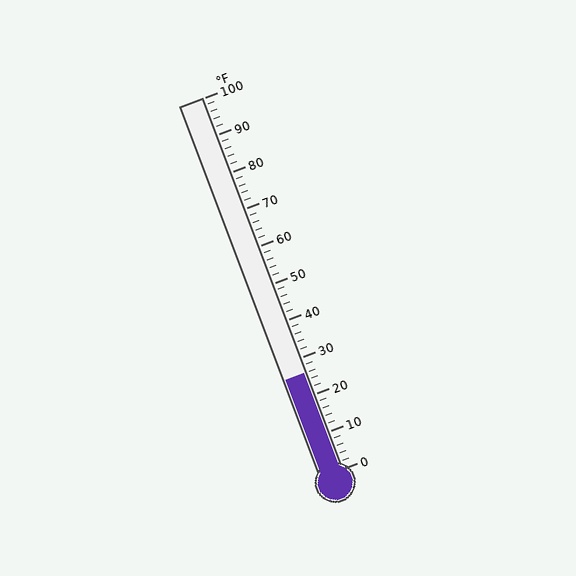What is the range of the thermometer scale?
The thermometer scale ranges from 0°F to 100°F.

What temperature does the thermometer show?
The thermometer shows approximately 26°F.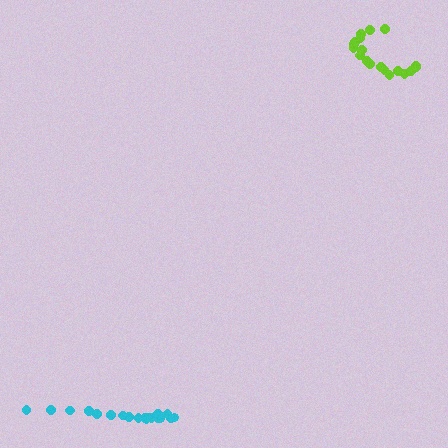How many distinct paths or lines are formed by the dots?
There are 2 distinct paths.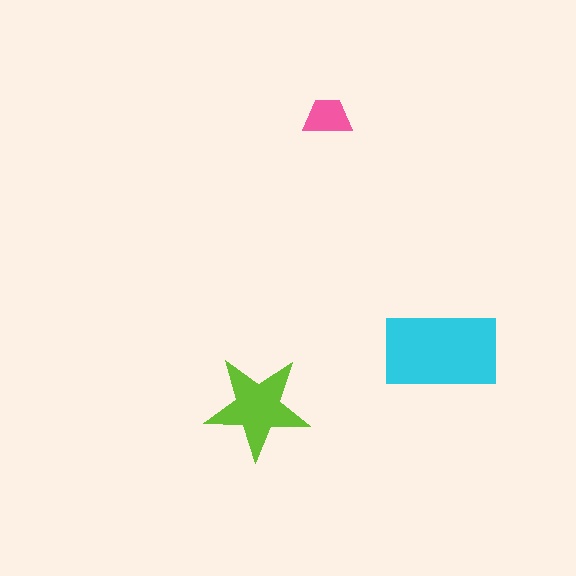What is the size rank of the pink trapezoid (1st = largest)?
3rd.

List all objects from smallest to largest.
The pink trapezoid, the lime star, the cyan rectangle.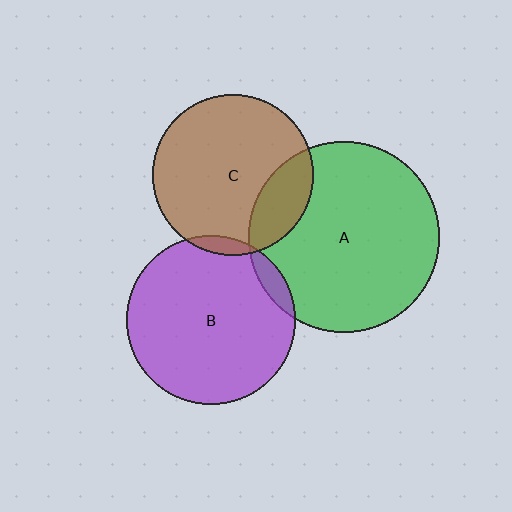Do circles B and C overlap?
Yes.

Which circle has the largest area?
Circle A (green).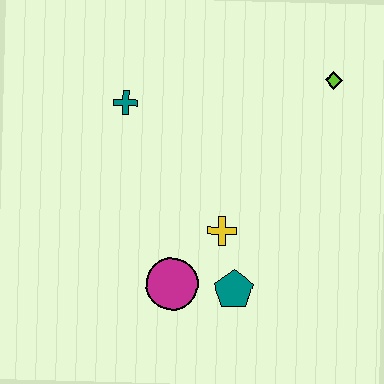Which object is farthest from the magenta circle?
The lime diamond is farthest from the magenta circle.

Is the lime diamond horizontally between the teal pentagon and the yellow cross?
No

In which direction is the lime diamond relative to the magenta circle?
The lime diamond is above the magenta circle.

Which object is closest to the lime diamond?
The yellow cross is closest to the lime diamond.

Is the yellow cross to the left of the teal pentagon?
Yes